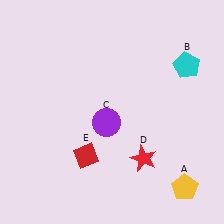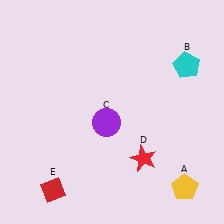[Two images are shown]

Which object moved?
The red diamond (E) moved down.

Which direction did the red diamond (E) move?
The red diamond (E) moved down.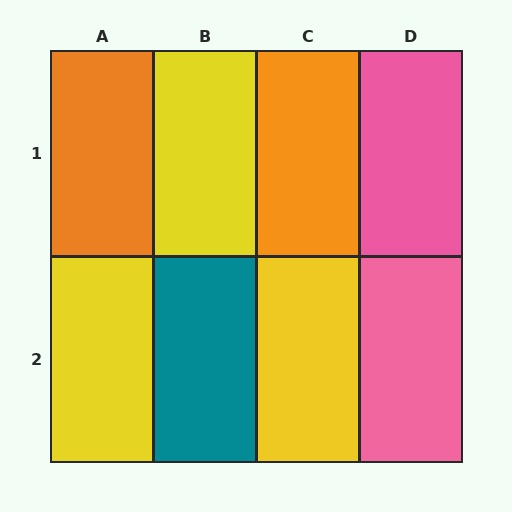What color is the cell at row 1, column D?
Pink.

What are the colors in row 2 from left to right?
Yellow, teal, yellow, pink.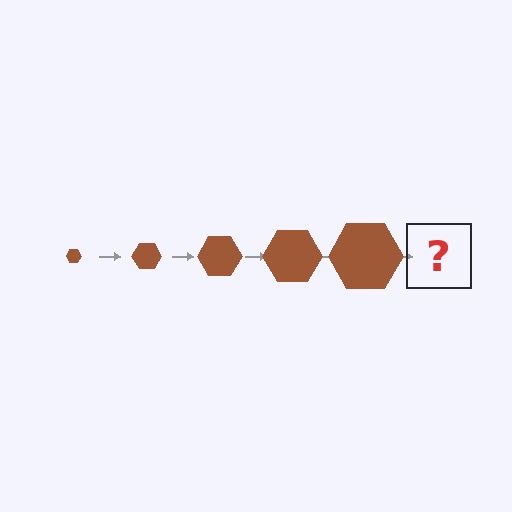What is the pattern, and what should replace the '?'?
The pattern is that the hexagon gets progressively larger each step. The '?' should be a brown hexagon, larger than the previous one.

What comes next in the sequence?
The next element should be a brown hexagon, larger than the previous one.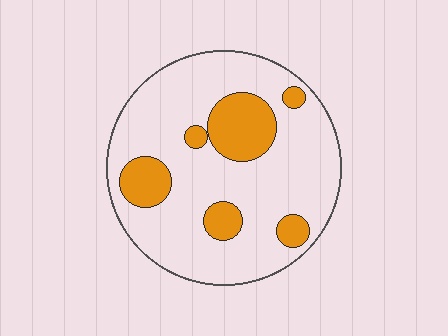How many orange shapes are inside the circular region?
6.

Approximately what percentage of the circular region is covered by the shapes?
Approximately 20%.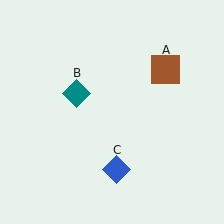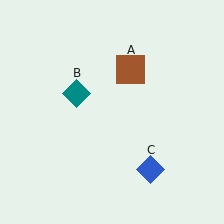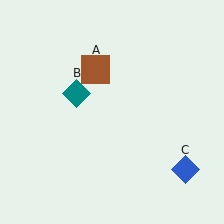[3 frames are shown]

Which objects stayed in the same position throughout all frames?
Teal diamond (object B) remained stationary.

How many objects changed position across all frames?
2 objects changed position: brown square (object A), blue diamond (object C).